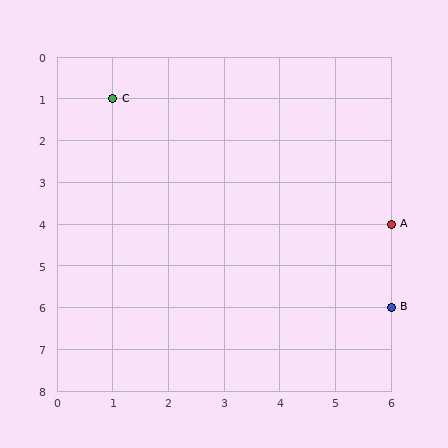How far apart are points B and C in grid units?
Points B and C are 5 columns and 5 rows apart (about 7.1 grid units diagonally).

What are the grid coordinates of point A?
Point A is at grid coordinates (6, 4).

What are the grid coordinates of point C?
Point C is at grid coordinates (1, 1).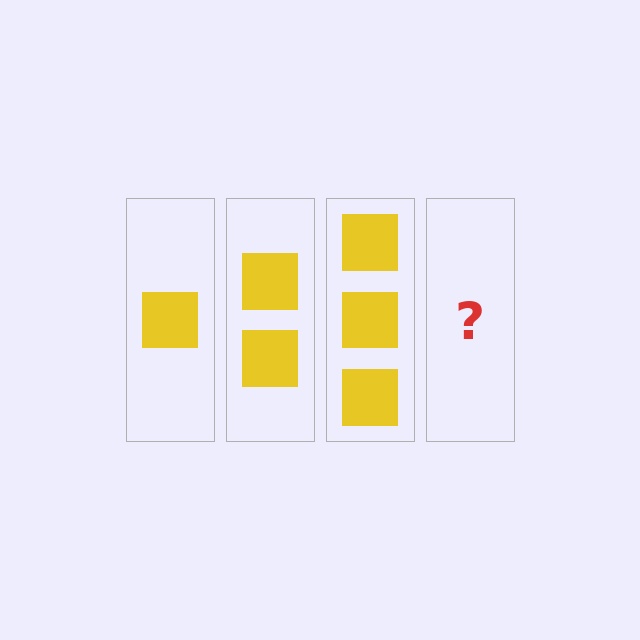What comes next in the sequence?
The next element should be 4 squares.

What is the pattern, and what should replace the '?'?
The pattern is that each step adds one more square. The '?' should be 4 squares.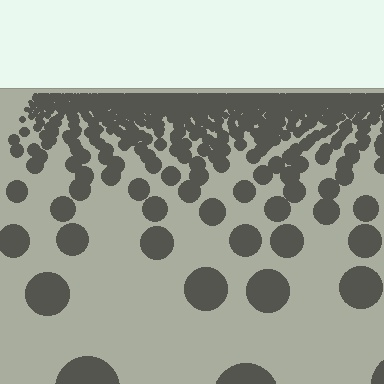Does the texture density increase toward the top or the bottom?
Density increases toward the top.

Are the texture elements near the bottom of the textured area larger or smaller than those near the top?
Larger. Near the bottom, elements are closer to the viewer and appear at a bigger on-screen size.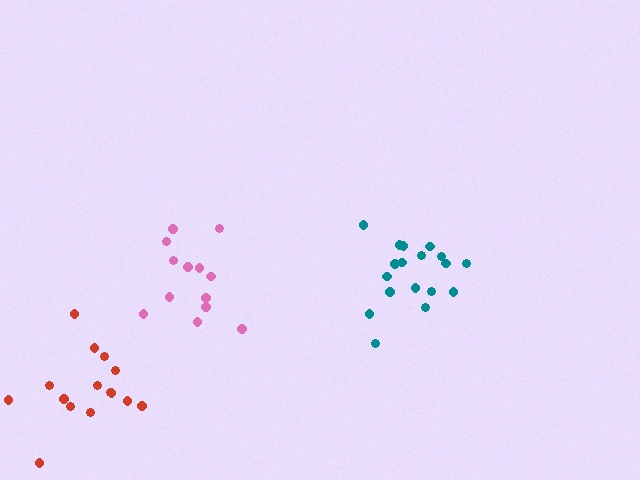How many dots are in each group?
Group 1: 18 dots, Group 2: 13 dots, Group 3: 15 dots (46 total).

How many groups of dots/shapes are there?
There are 3 groups.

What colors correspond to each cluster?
The clusters are colored: teal, pink, red.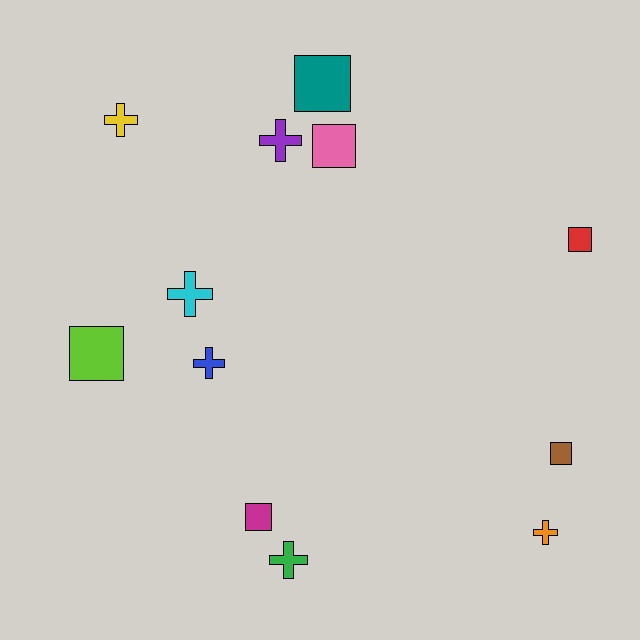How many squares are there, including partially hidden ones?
There are 6 squares.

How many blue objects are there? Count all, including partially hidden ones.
There is 1 blue object.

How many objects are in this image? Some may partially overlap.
There are 12 objects.